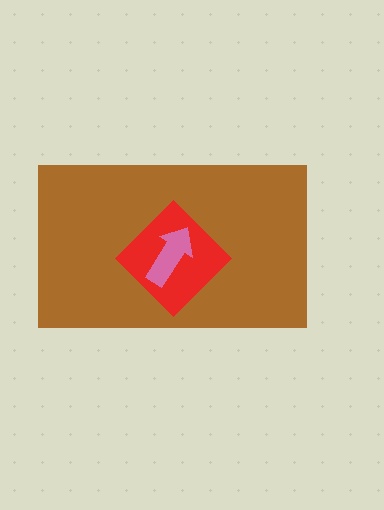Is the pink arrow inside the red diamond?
Yes.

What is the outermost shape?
The brown rectangle.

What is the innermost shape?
The pink arrow.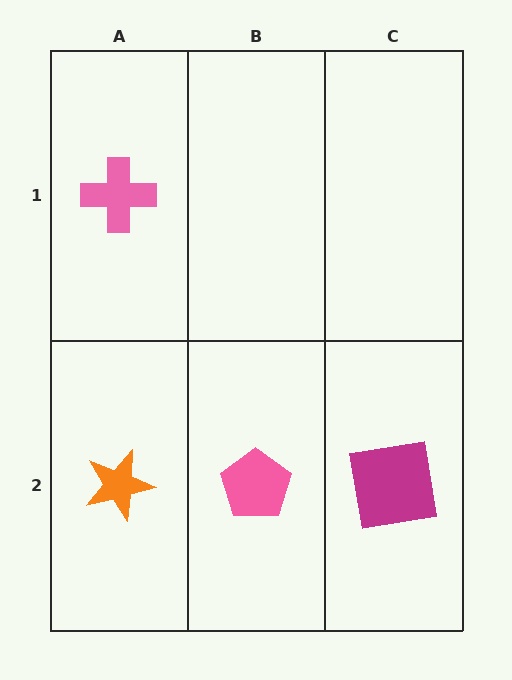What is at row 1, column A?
A pink cross.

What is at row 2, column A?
An orange star.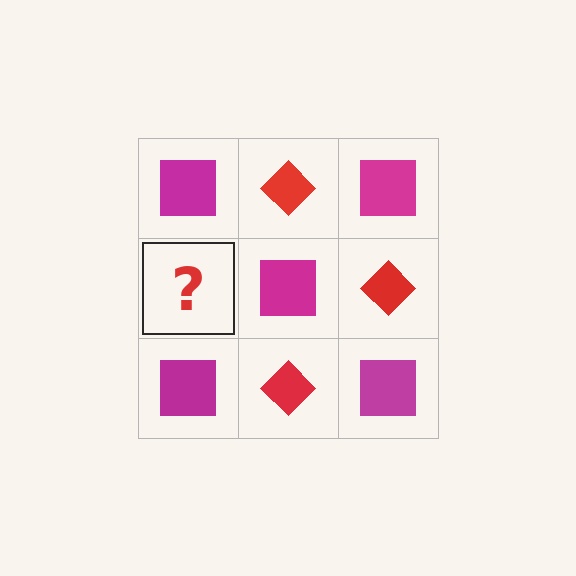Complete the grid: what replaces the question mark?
The question mark should be replaced with a red diamond.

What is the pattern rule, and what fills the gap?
The rule is that it alternates magenta square and red diamond in a checkerboard pattern. The gap should be filled with a red diamond.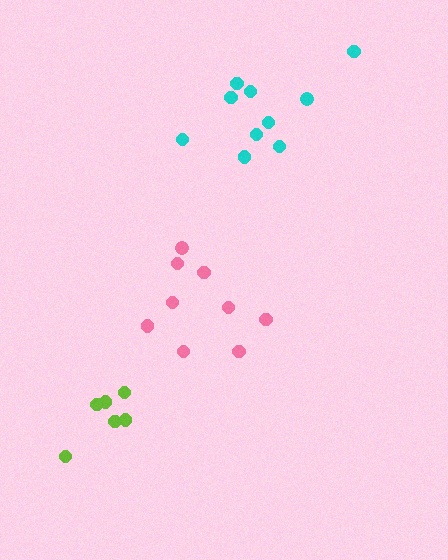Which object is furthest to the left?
The lime cluster is leftmost.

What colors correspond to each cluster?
The clusters are colored: cyan, lime, pink.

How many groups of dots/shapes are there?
There are 3 groups.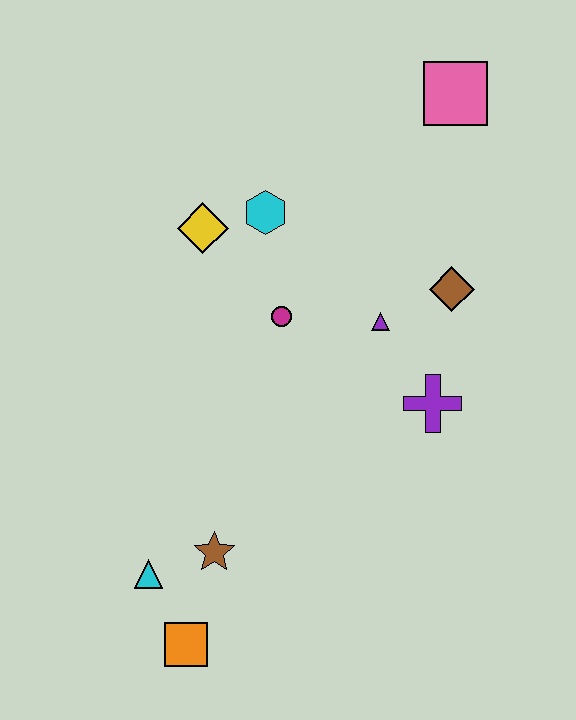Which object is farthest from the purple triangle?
The orange square is farthest from the purple triangle.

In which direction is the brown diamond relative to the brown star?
The brown diamond is above the brown star.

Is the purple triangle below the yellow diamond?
Yes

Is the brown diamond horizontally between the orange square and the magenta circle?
No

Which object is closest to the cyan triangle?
The brown star is closest to the cyan triangle.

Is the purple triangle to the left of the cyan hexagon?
No